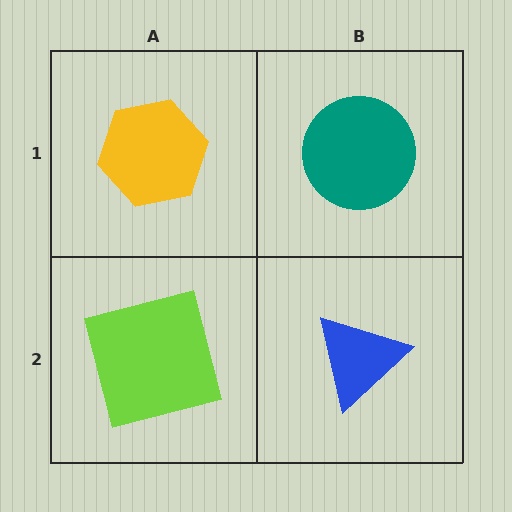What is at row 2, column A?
A lime square.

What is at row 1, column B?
A teal circle.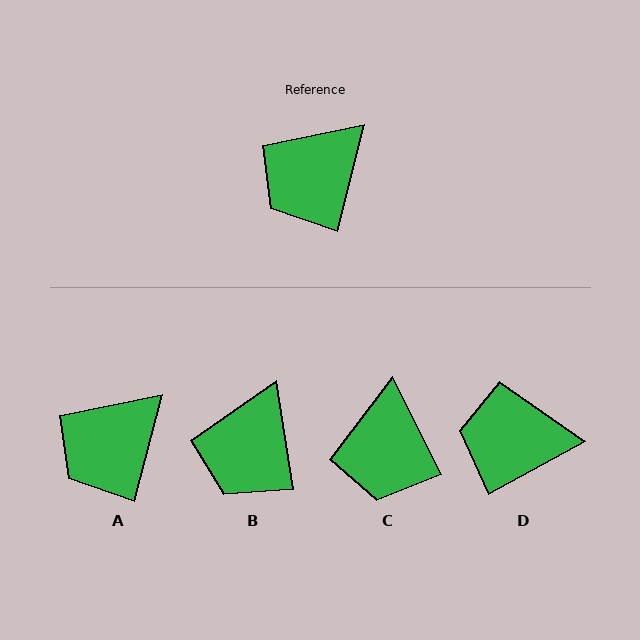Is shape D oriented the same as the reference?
No, it is off by about 46 degrees.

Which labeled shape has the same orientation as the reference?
A.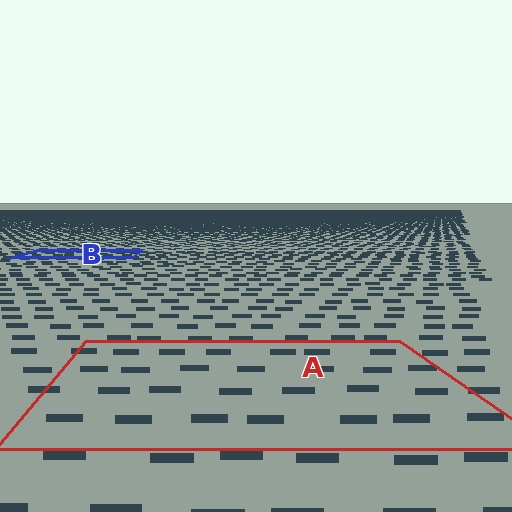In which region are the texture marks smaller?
The texture marks are smaller in region B, because it is farther away.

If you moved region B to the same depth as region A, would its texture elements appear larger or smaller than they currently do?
They would appear larger. At a closer depth, the same texture elements are projected at a bigger on-screen size.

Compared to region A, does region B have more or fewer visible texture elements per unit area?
Region B has more texture elements per unit area — they are packed more densely because it is farther away.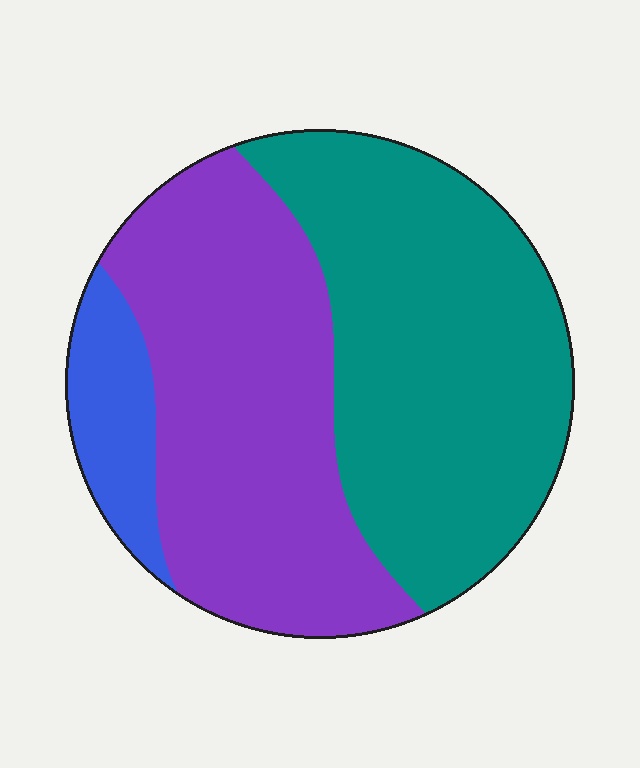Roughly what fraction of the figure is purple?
Purple covers around 45% of the figure.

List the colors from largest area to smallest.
From largest to smallest: teal, purple, blue.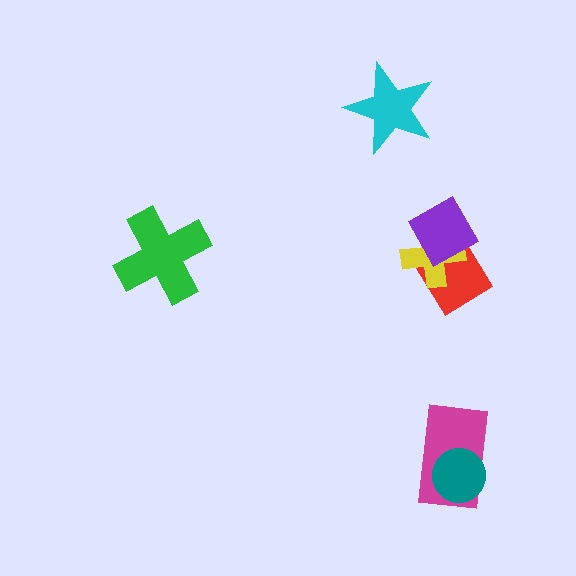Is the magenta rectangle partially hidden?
Yes, it is partially covered by another shape.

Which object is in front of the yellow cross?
The purple square is in front of the yellow cross.